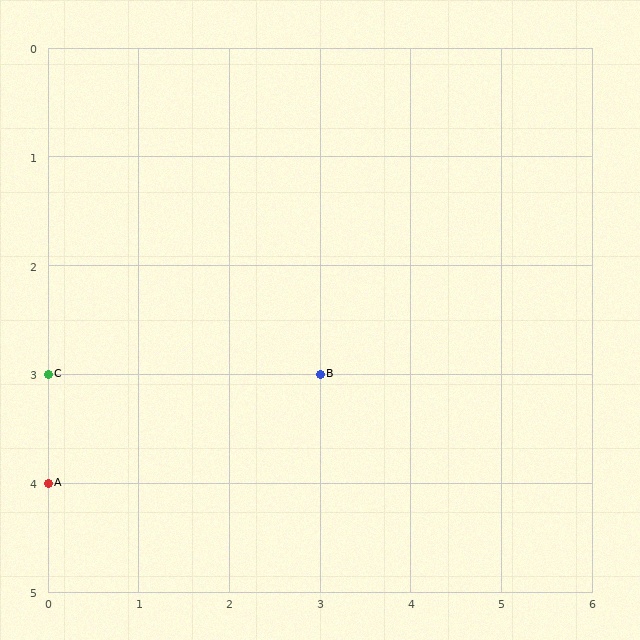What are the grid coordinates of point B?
Point B is at grid coordinates (3, 3).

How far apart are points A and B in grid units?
Points A and B are 3 columns and 1 row apart (about 3.2 grid units diagonally).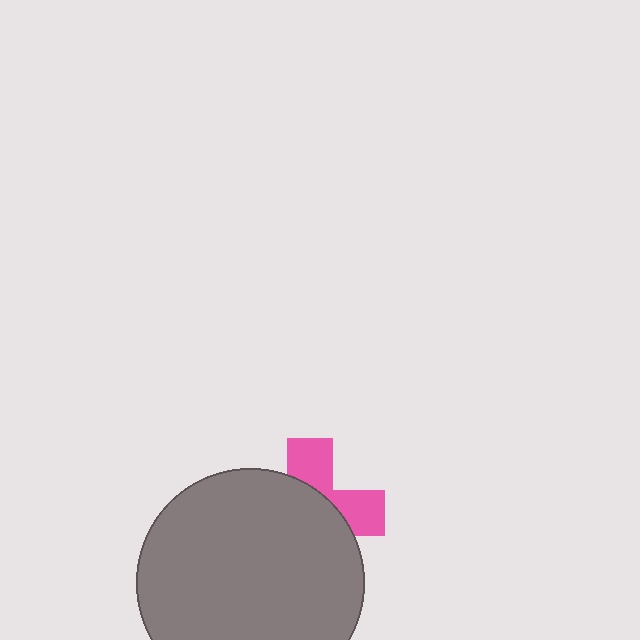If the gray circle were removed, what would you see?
You would see the complete pink cross.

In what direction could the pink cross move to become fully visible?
The pink cross could move toward the upper-right. That would shift it out from behind the gray circle entirely.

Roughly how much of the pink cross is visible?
A small part of it is visible (roughly 37%).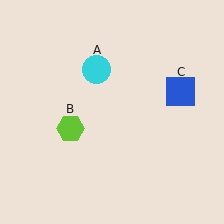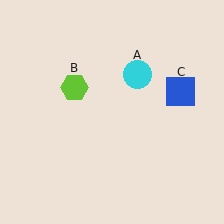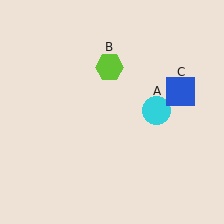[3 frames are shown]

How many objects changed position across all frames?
2 objects changed position: cyan circle (object A), lime hexagon (object B).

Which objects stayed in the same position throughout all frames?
Blue square (object C) remained stationary.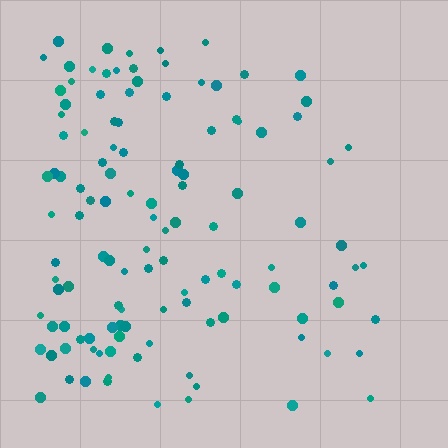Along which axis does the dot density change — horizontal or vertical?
Horizontal.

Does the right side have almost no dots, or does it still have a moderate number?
Still a moderate number, just noticeably fewer than the left.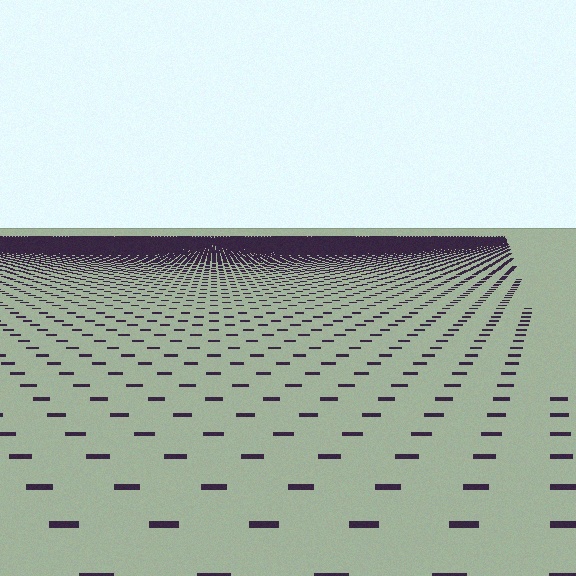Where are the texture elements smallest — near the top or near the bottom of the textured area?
Near the top.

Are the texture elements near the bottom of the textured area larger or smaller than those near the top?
Larger. Near the bottom, elements are closer to the viewer and appear at a bigger on-screen size.